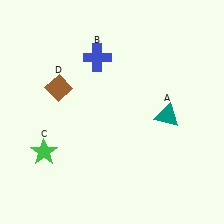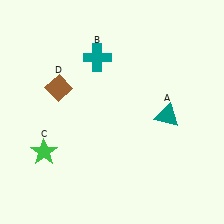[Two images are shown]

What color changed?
The cross (B) changed from blue in Image 1 to teal in Image 2.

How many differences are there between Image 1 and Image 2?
There is 1 difference between the two images.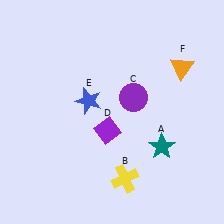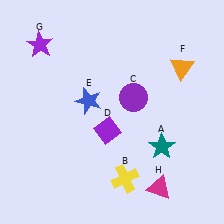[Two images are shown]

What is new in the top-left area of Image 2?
A purple star (G) was added in the top-left area of Image 2.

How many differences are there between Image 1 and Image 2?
There are 2 differences between the two images.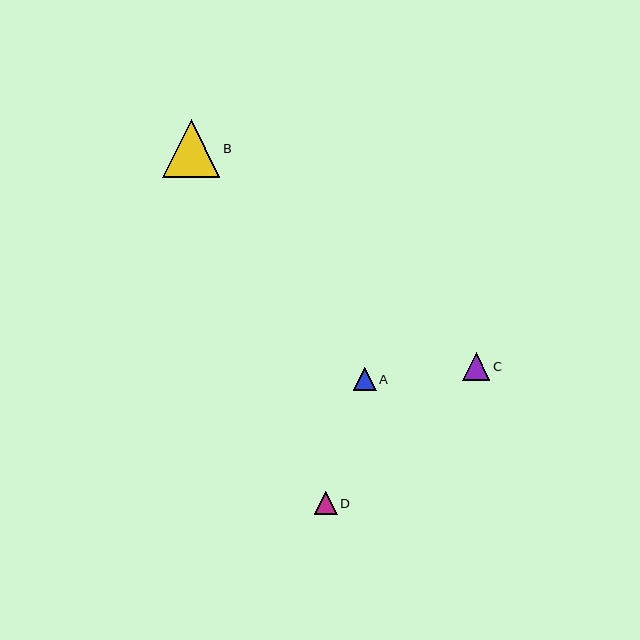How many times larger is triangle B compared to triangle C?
Triangle B is approximately 2.1 times the size of triangle C.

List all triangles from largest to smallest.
From largest to smallest: B, C, A, D.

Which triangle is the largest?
Triangle B is the largest with a size of approximately 58 pixels.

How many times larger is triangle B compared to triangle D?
Triangle B is approximately 2.5 times the size of triangle D.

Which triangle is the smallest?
Triangle D is the smallest with a size of approximately 23 pixels.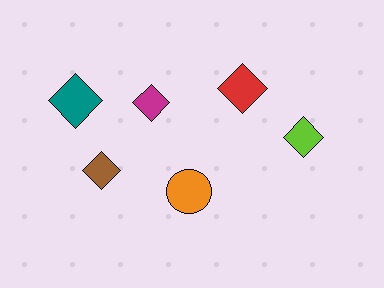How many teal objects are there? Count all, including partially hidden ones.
There is 1 teal object.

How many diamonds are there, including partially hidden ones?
There are 5 diamonds.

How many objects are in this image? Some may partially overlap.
There are 6 objects.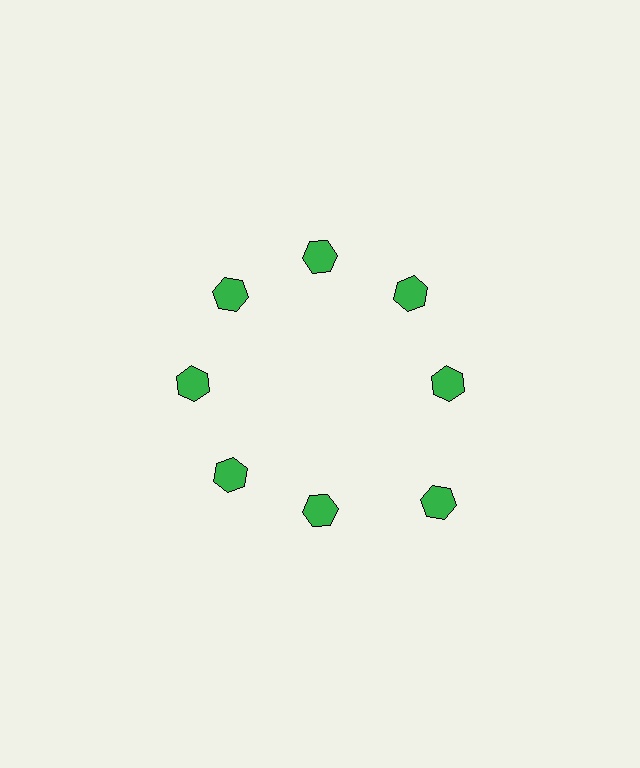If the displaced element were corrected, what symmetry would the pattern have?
It would have 8-fold rotational symmetry — the pattern would map onto itself every 45 degrees.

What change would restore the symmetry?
The symmetry would be restored by moving it inward, back onto the ring so that all 8 hexagons sit at equal angles and equal distance from the center.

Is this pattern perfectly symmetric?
No. The 8 green hexagons are arranged in a ring, but one element near the 4 o'clock position is pushed outward from the center, breaking the 8-fold rotational symmetry.